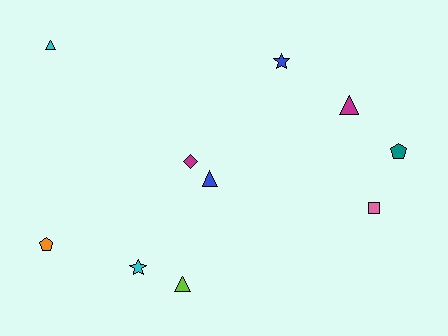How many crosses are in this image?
There are no crosses.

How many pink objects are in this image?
There is 1 pink object.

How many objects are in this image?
There are 10 objects.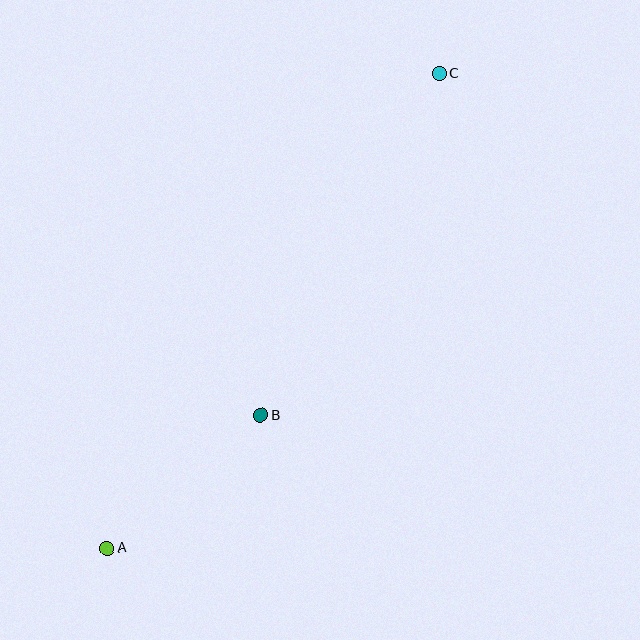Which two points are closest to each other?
Points A and B are closest to each other.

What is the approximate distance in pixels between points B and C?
The distance between B and C is approximately 386 pixels.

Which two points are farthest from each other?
Points A and C are farthest from each other.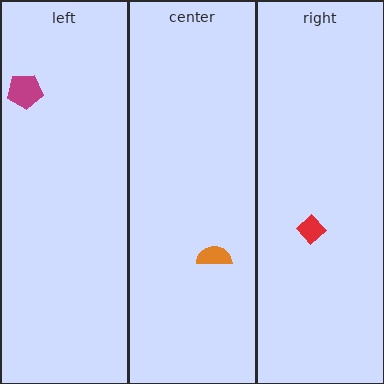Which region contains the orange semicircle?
The center region.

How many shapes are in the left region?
1.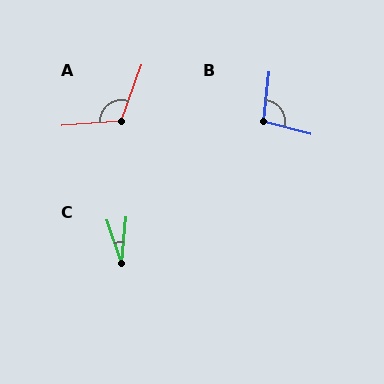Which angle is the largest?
A, at approximately 114 degrees.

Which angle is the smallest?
C, at approximately 24 degrees.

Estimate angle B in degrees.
Approximately 98 degrees.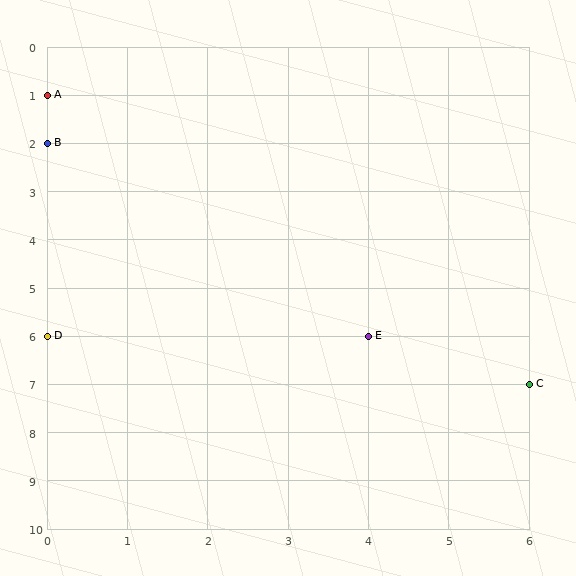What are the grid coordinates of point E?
Point E is at grid coordinates (4, 6).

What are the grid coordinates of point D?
Point D is at grid coordinates (0, 6).